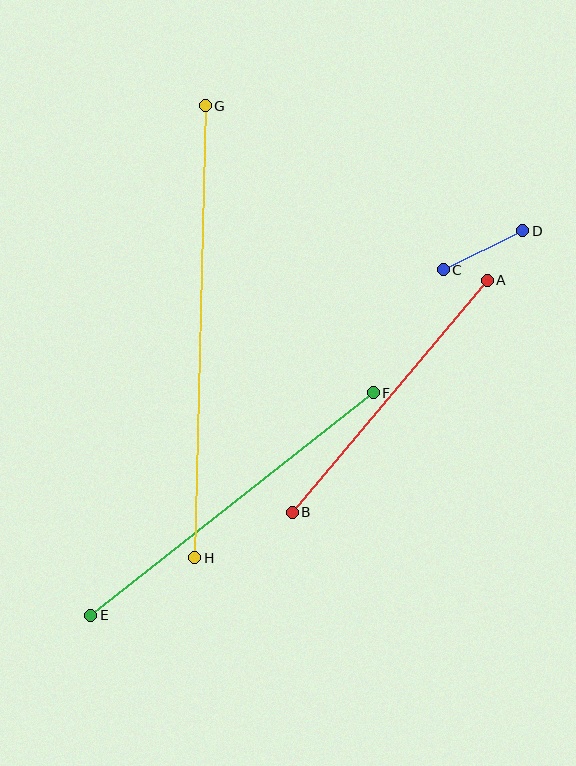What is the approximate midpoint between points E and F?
The midpoint is at approximately (232, 504) pixels.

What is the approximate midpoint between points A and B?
The midpoint is at approximately (390, 396) pixels.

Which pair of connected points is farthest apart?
Points G and H are farthest apart.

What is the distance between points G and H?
The distance is approximately 452 pixels.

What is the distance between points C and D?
The distance is approximately 89 pixels.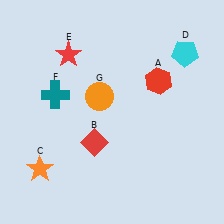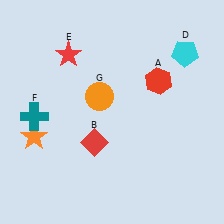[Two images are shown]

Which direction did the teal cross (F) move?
The teal cross (F) moved down.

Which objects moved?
The objects that moved are: the orange star (C), the teal cross (F).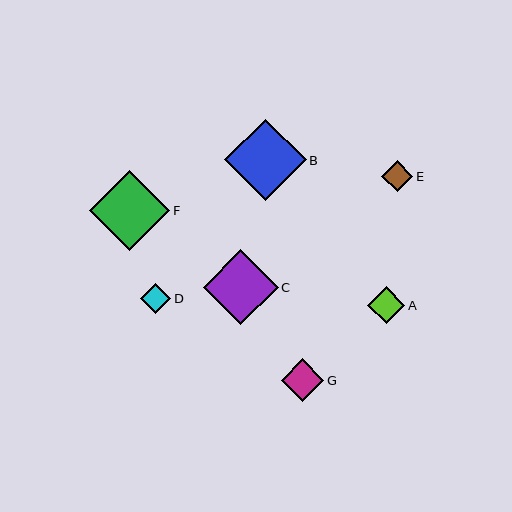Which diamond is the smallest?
Diamond D is the smallest with a size of approximately 30 pixels.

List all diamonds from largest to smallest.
From largest to smallest: B, F, C, G, A, E, D.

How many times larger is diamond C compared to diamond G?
Diamond C is approximately 1.8 times the size of diamond G.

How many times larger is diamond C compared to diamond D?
Diamond C is approximately 2.4 times the size of diamond D.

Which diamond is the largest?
Diamond B is the largest with a size of approximately 82 pixels.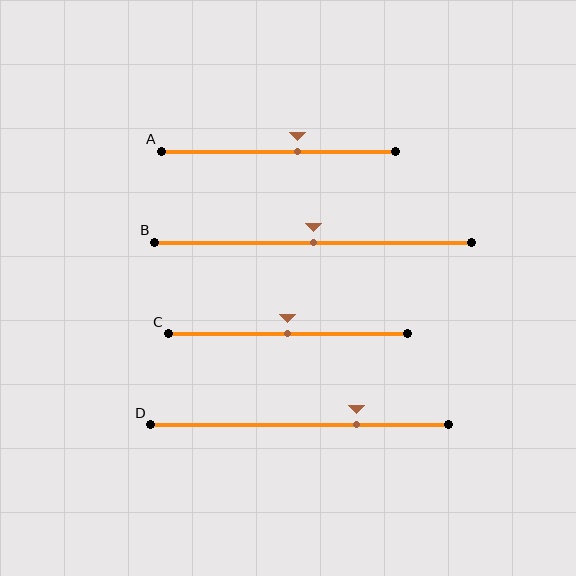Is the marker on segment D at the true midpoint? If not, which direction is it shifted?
No, the marker on segment D is shifted to the right by about 19% of the segment length.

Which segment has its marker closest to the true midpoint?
Segment B has its marker closest to the true midpoint.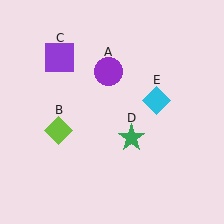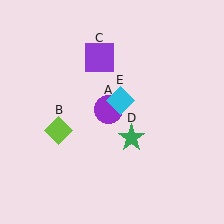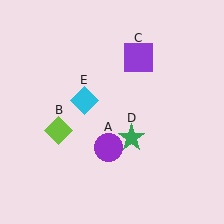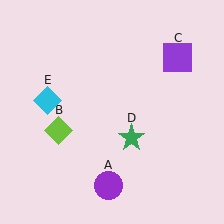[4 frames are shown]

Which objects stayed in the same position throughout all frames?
Lime diamond (object B) and green star (object D) remained stationary.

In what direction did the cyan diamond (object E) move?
The cyan diamond (object E) moved left.